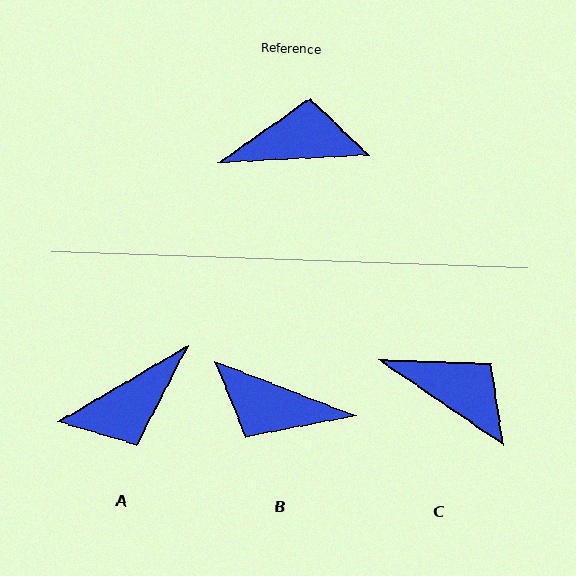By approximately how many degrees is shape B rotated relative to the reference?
Approximately 155 degrees counter-clockwise.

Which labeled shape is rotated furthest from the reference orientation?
B, about 155 degrees away.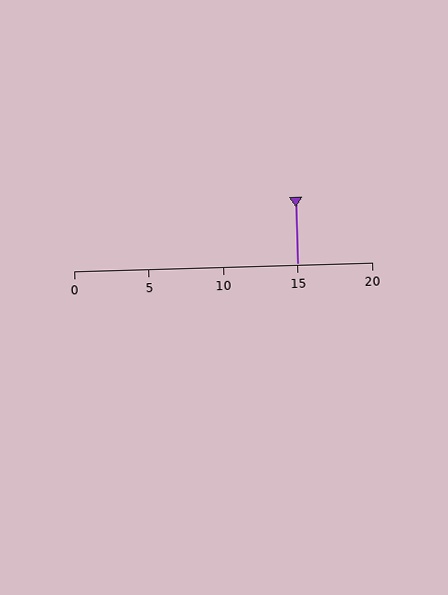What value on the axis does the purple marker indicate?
The marker indicates approximately 15.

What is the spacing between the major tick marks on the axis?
The major ticks are spaced 5 apart.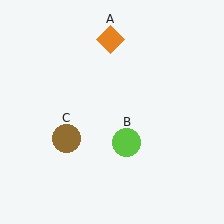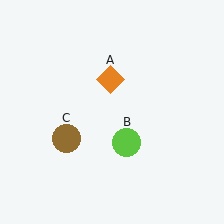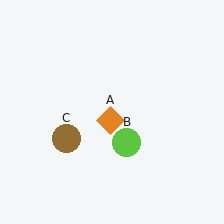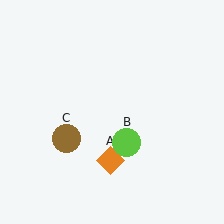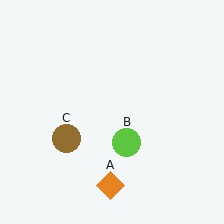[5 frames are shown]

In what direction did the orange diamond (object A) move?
The orange diamond (object A) moved down.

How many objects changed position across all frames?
1 object changed position: orange diamond (object A).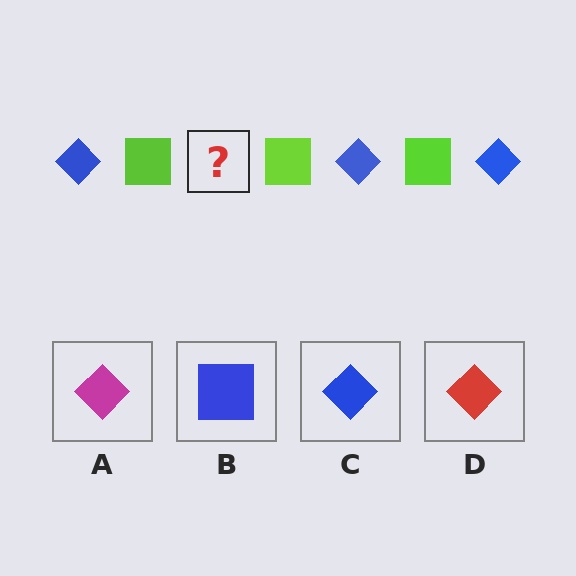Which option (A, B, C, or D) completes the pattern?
C.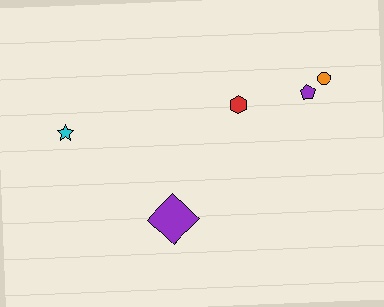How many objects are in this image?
There are 5 objects.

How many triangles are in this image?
There are no triangles.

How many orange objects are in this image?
There is 1 orange object.